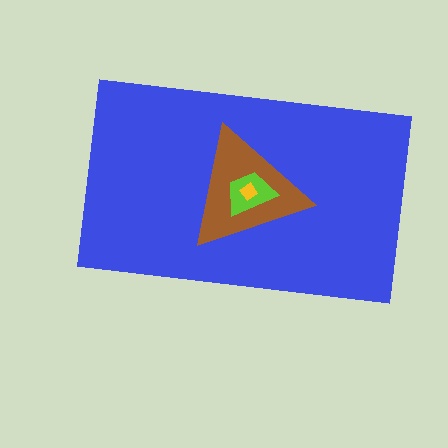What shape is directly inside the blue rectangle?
The brown triangle.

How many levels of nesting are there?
4.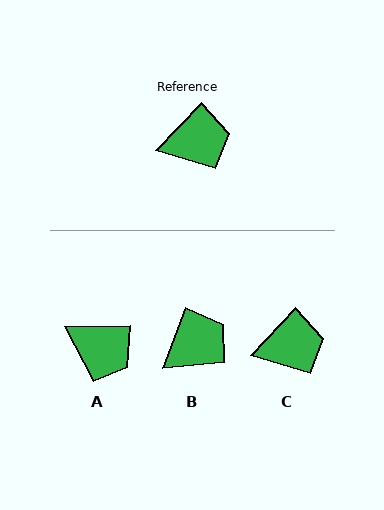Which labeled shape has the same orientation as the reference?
C.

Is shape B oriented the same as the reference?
No, it is off by about 24 degrees.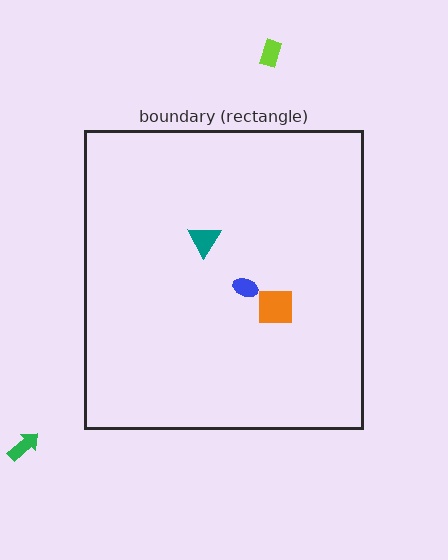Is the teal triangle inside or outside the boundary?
Inside.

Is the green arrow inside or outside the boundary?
Outside.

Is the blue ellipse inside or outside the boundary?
Inside.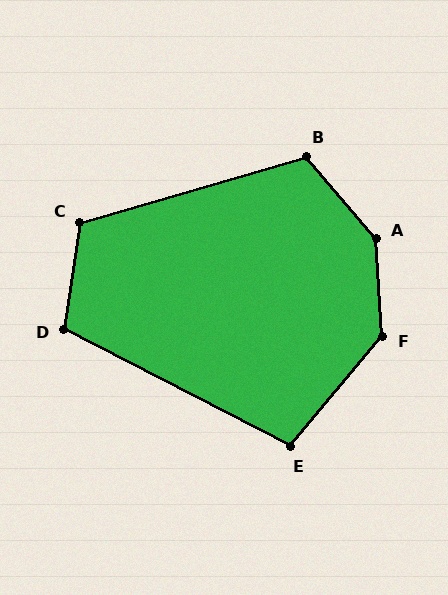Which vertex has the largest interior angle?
A, at approximately 143 degrees.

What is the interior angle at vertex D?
Approximately 109 degrees (obtuse).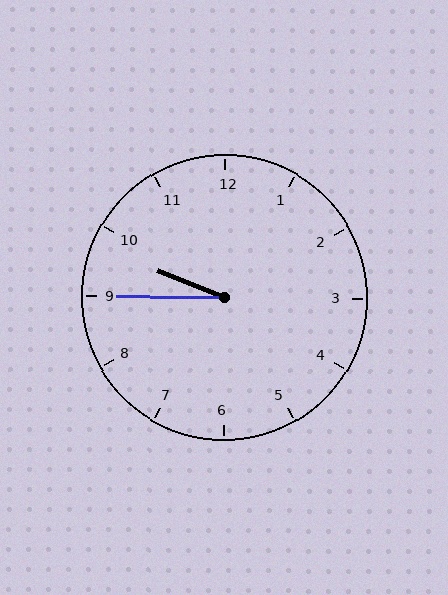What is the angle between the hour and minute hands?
Approximately 22 degrees.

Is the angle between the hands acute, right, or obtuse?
It is acute.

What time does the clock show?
9:45.